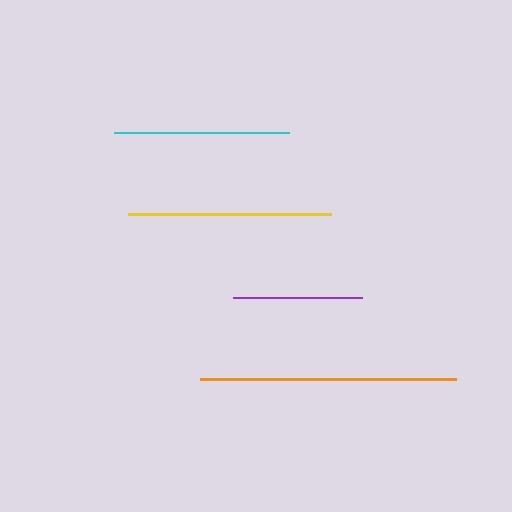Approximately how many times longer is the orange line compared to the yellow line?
The orange line is approximately 1.3 times the length of the yellow line.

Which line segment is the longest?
The orange line is the longest at approximately 256 pixels.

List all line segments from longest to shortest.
From longest to shortest: orange, yellow, cyan, purple.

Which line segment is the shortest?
The purple line is the shortest at approximately 129 pixels.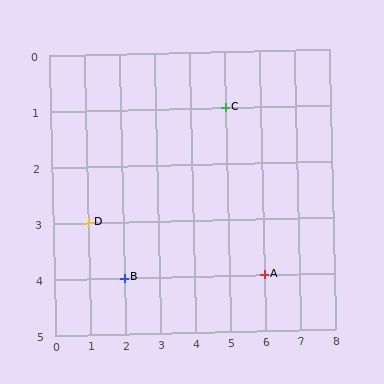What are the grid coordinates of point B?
Point B is at grid coordinates (2, 4).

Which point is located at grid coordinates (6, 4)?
Point A is at (6, 4).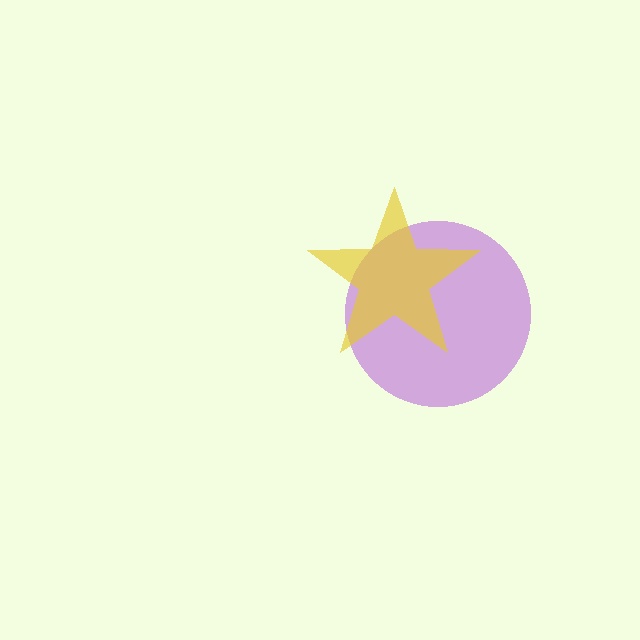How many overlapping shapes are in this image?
There are 2 overlapping shapes in the image.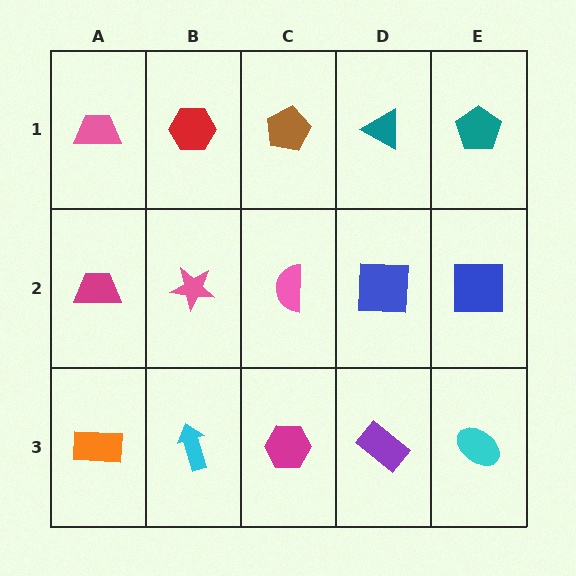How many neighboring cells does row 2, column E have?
3.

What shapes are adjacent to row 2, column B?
A red hexagon (row 1, column B), a cyan arrow (row 3, column B), a magenta trapezoid (row 2, column A), a pink semicircle (row 2, column C).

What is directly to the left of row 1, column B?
A pink trapezoid.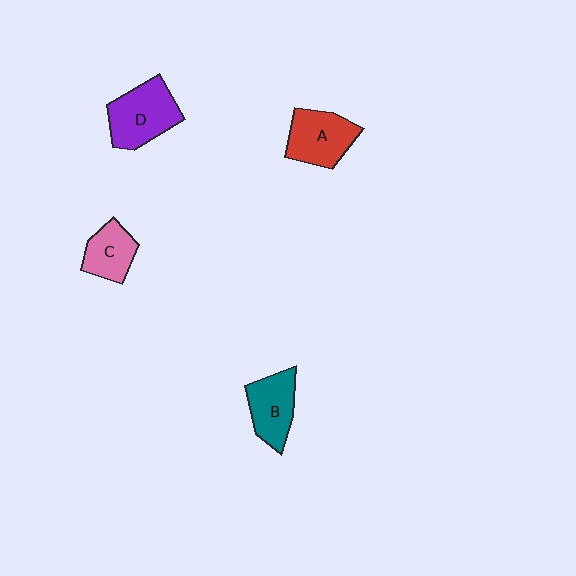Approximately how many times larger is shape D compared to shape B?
Approximately 1.2 times.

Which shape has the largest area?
Shape D (purple).